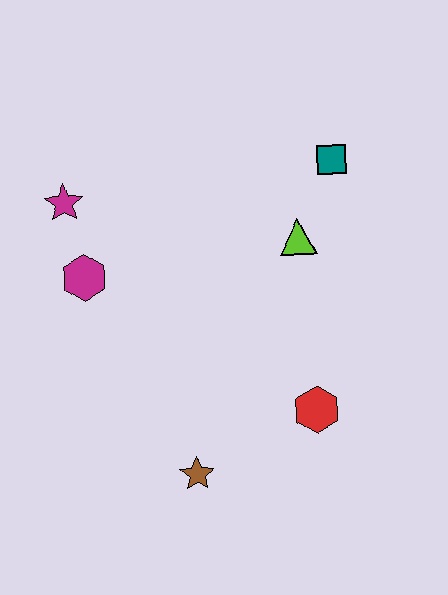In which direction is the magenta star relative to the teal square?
The magenta star is to the left of the teal square.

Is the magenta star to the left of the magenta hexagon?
Yes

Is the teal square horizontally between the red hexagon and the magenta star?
No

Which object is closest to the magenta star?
The magenta hexagon is closest to the magenta star.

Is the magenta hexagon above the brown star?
Yes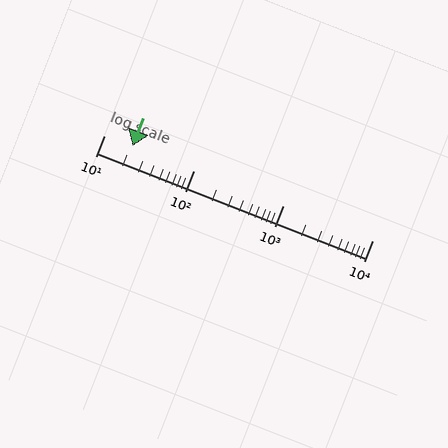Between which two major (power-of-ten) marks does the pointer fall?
The pointer is between 10 and 100.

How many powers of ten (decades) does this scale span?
The scale spans 3 decades, from 10 to 10000.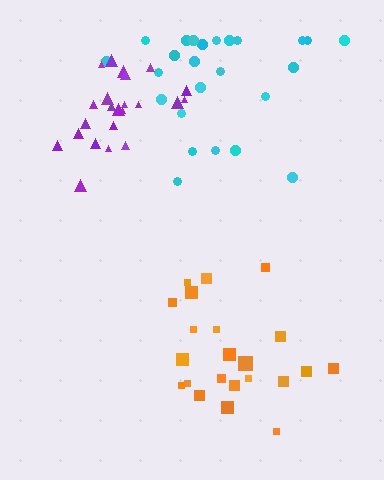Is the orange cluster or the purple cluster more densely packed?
Purple.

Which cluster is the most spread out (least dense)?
Cyan.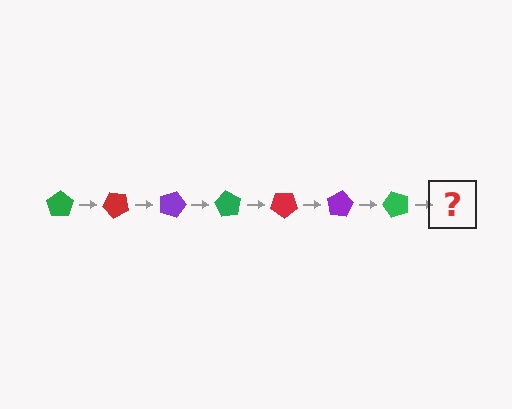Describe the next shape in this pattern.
It should be a red pentagon, rotated 315 degrees from the start.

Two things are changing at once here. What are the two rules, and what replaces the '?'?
The two rules are that it rotates 45 degrees each step and the color cycles through green, red, and purple. The '?' should be a red pentagon, rotated 315 degrees from the start.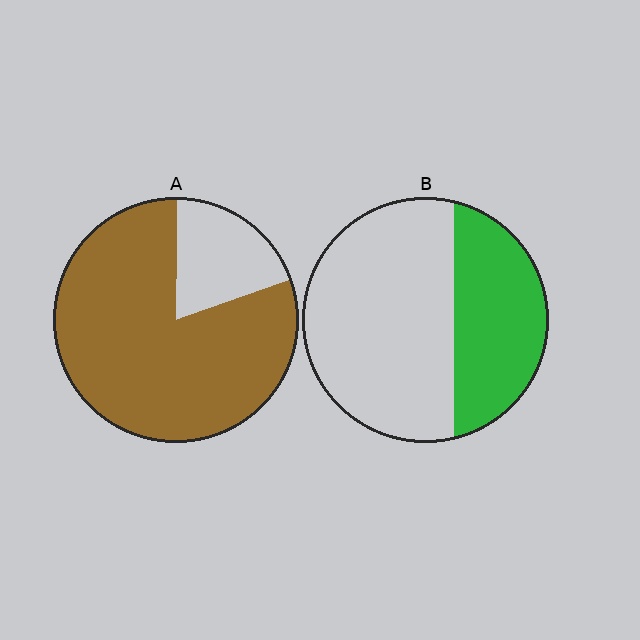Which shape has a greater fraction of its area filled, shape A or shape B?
Shape A.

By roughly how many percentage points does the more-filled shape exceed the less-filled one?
By roughly 45 percentage points (A over B).